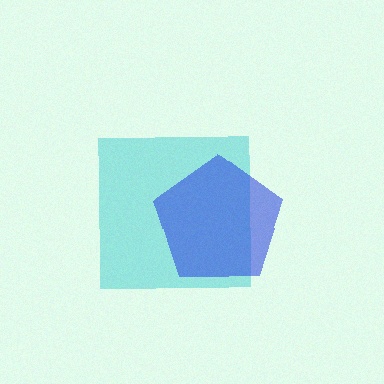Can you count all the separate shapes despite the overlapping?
Yes, there are 2 separate shapes.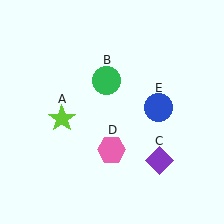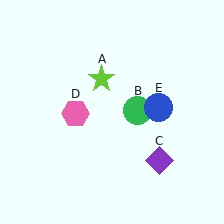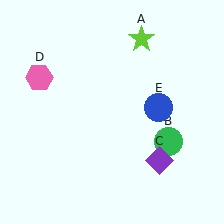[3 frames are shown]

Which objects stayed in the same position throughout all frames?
Purple diamond (object C) and blue circle (object E) remained stationary.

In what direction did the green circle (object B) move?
The green circle (object B) moved down and to the right.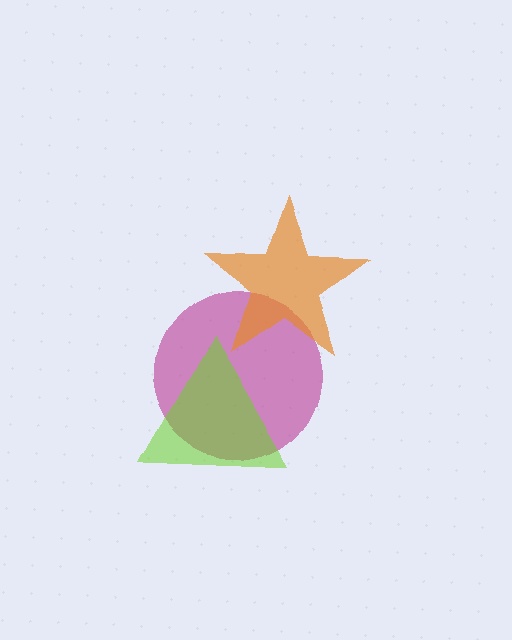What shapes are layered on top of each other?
The layered shapes are: a magenta circle, a lime triangle, an orange star.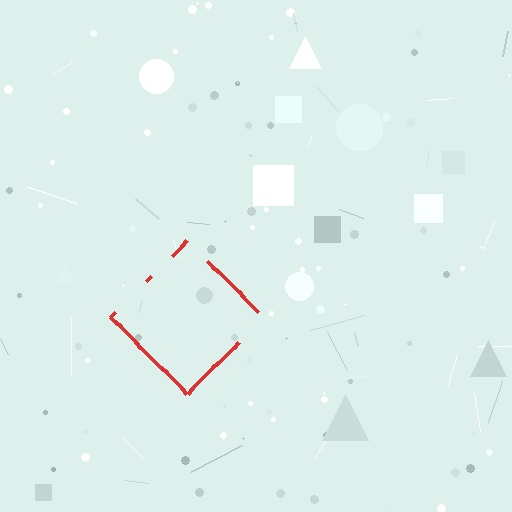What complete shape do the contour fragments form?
The contour fragments form a diamond.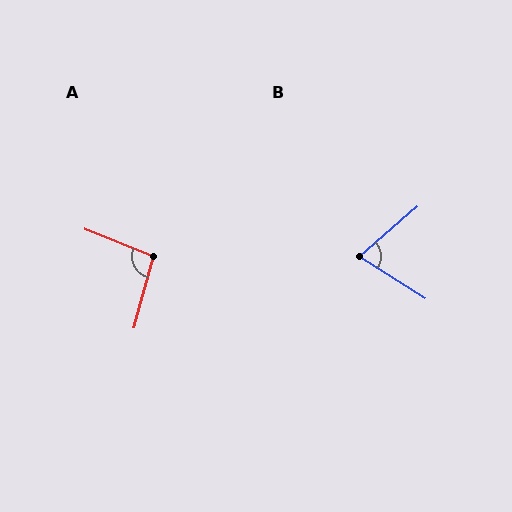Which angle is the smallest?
B, at approximately 73 degrees.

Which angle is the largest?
A, at approximately 97 degrees.